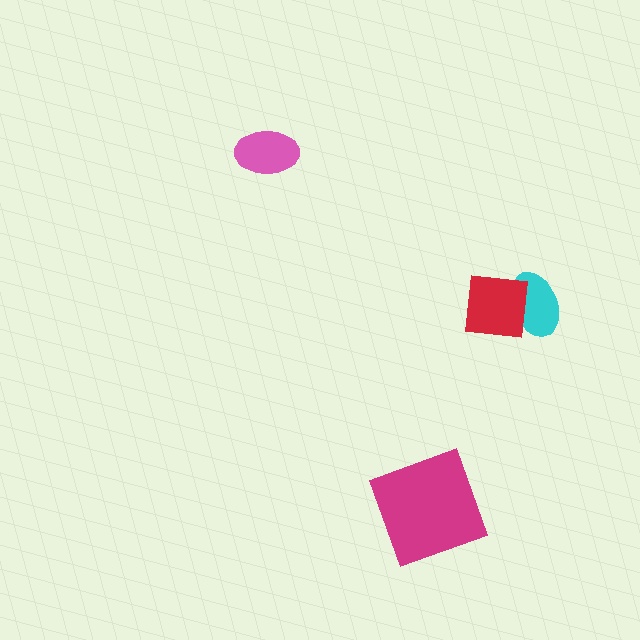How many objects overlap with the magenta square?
0 objects overlap with the magenta square.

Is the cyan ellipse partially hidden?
Yes, it is partially covered by another shape.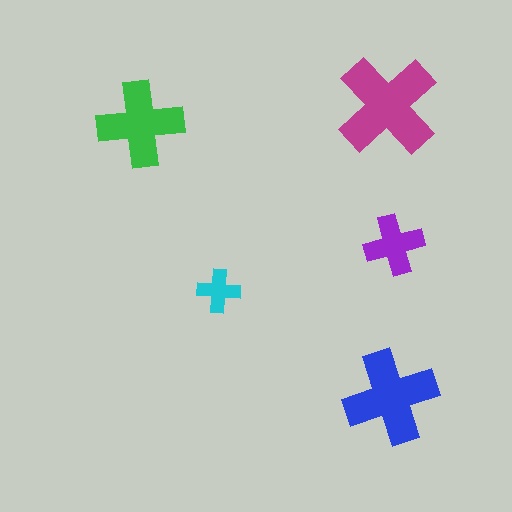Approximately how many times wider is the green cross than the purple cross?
About 1.5 times wider.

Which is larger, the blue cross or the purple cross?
The blue one.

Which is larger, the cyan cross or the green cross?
The green one.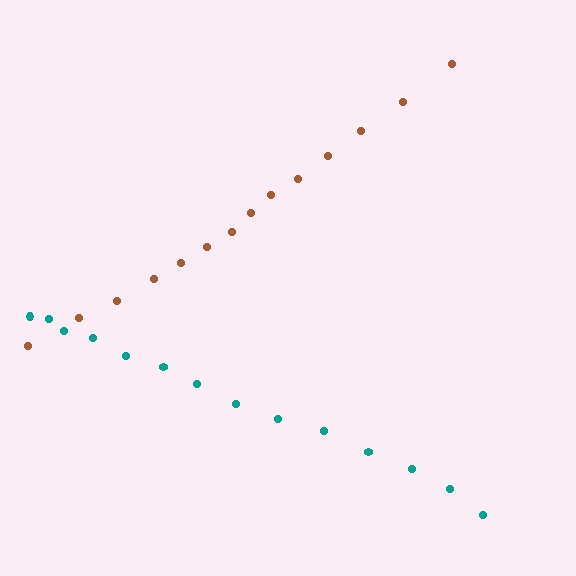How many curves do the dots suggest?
There are 2 distinct paths.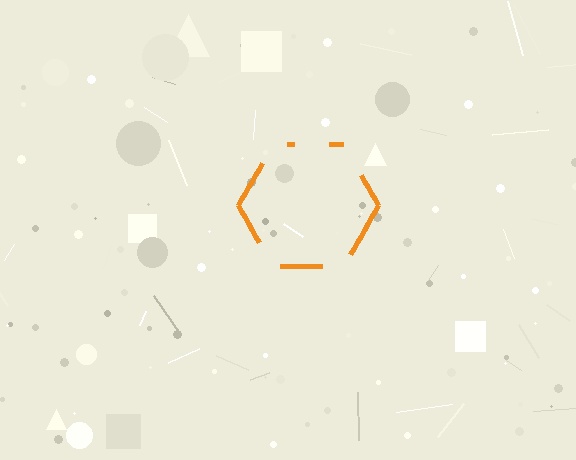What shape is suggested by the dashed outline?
The dashed outline suggests a hexagon.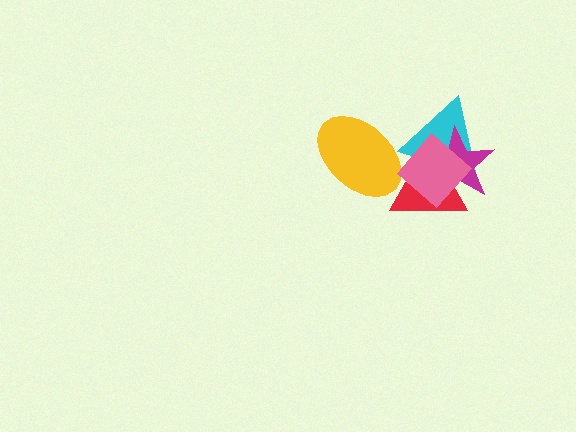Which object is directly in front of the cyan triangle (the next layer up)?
The red triangle is directly in front of the cyan triangle.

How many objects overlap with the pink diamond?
3 objects overlap with the pink diamond.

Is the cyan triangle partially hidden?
Yes, it is partially covered by another shape.